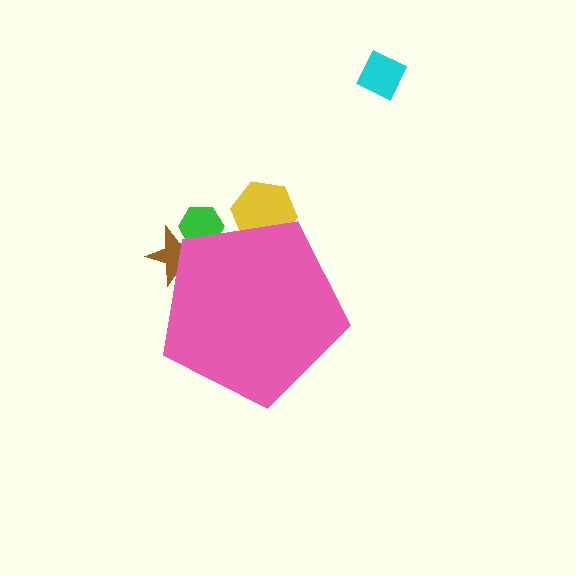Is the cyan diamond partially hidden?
No, the cyan diamond is fully visible.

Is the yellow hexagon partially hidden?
Yes, the yellow hexagon is partially hidden behind the pink pentagon.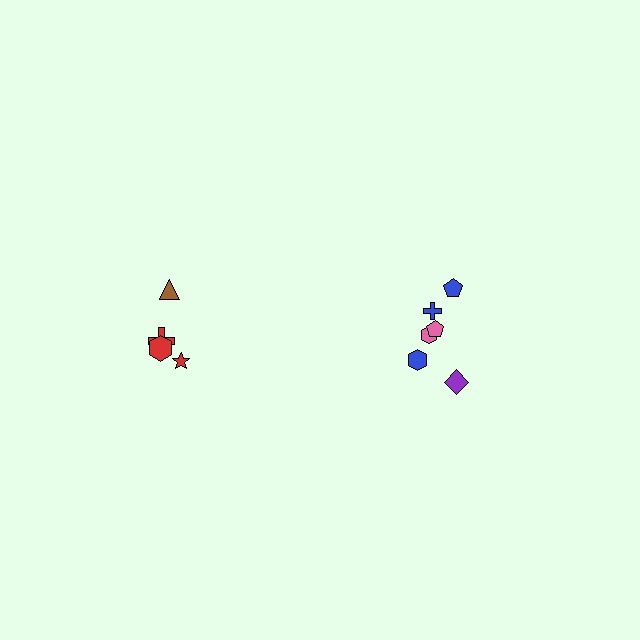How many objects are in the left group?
There are 4 objects.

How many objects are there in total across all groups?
There are 10 objects.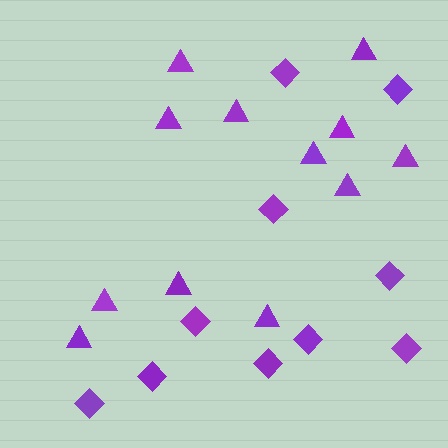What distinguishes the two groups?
There are 2 groups: one group of triangles (12) and one group of diamonds (10).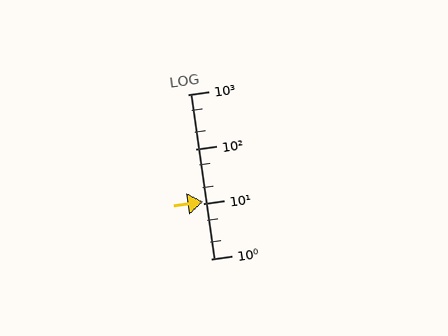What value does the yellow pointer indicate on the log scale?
The pointer indicates approximately 11.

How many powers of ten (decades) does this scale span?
The scale spans 3 decades, from 1 to 1000.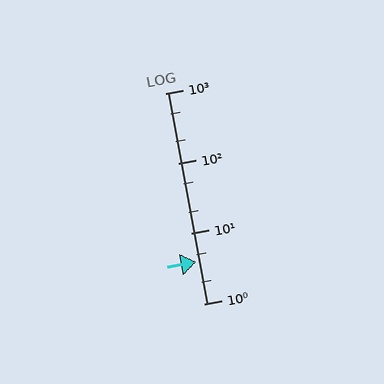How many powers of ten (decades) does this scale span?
The scale spans 3 decades, from 1 to 1000.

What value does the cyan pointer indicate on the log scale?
The pointer indicates approximately 3.9.